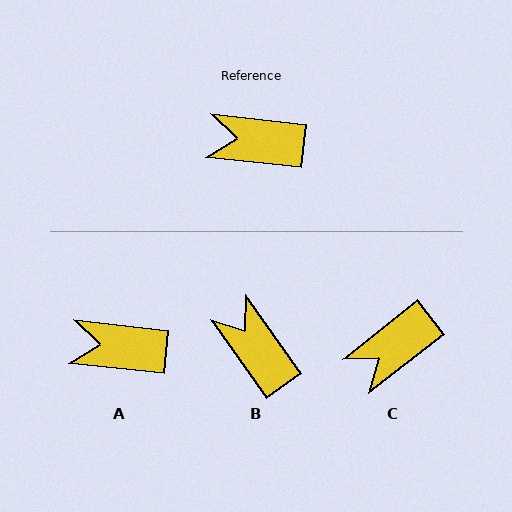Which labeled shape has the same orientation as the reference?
A.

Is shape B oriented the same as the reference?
No, it is off by about 49 degrees.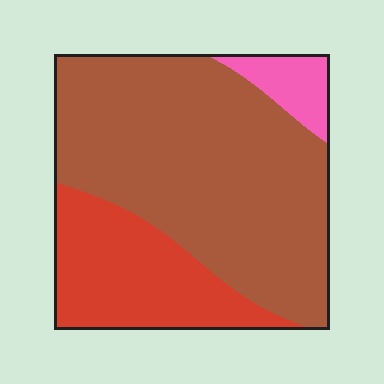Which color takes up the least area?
Pink, at roughly 5%.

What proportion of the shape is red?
Red covers 26% of the shape.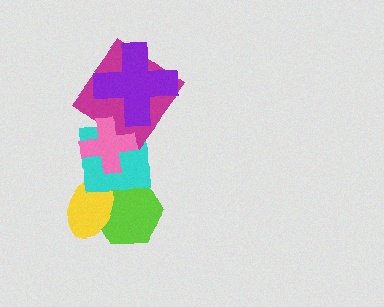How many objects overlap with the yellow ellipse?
2 objects overlap with the yellow ellipse.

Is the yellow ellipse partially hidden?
Yes, it is partially covered by another shape.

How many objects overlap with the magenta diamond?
3 objects overlap with the magenta diamond.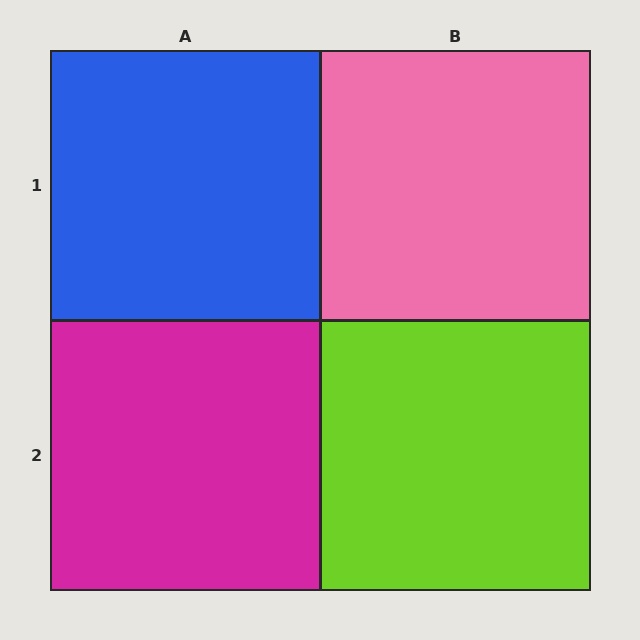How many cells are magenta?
1 cell is magenta.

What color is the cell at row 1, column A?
Blue.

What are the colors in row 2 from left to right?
Magenta, lime.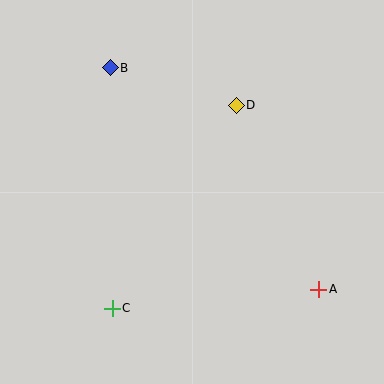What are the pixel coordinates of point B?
Point B is at (110, 68).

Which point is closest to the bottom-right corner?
Point A is closest to the bottom-right corner.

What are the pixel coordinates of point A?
Point A is at (319, 289).